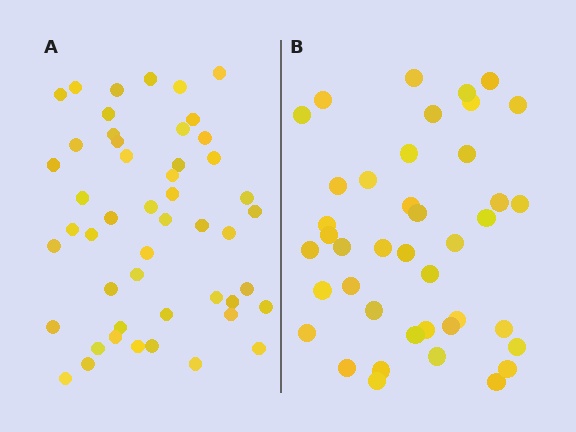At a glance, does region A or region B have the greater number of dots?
Region A (the left region) has more dots.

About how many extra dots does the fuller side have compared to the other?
Region A has roughly 8 or so more dots than region B.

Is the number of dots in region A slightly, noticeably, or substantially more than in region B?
Region A has only slightly more — the two regions are fairly close. The ratio is roughly 1.2 to 1.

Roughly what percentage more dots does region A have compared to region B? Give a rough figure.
About 20% more.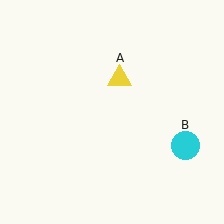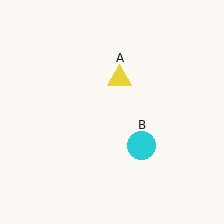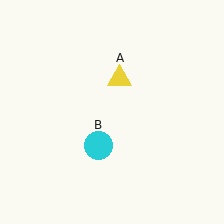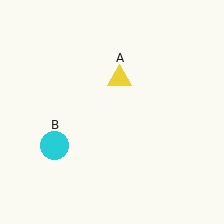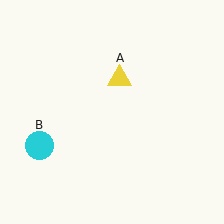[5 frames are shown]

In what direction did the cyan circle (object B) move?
The cyan circle (object B) moved left.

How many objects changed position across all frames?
1 object changed position: cyan circle (object B).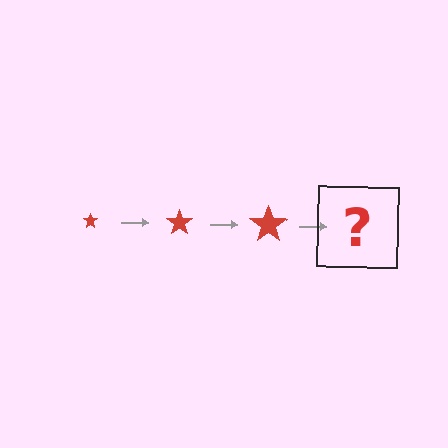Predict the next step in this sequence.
The next step is a red star, larger than the previous one.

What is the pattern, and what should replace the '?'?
The pattern is that the star gets progressively larger each step. The '?' should be a red star, larger than the previous one.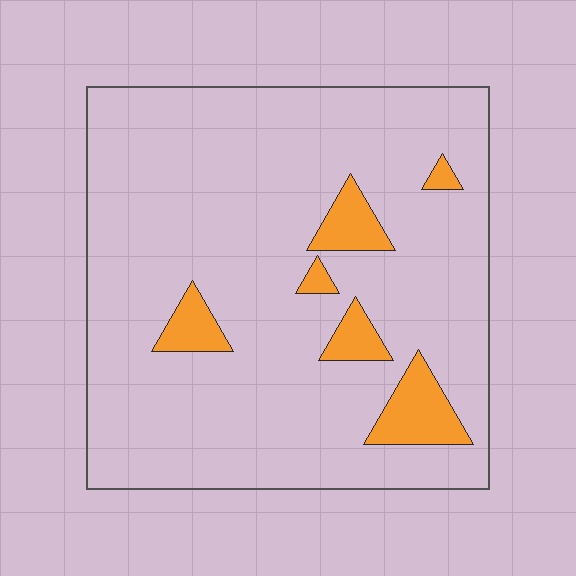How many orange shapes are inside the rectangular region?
6.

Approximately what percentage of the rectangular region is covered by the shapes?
Approximately 10%.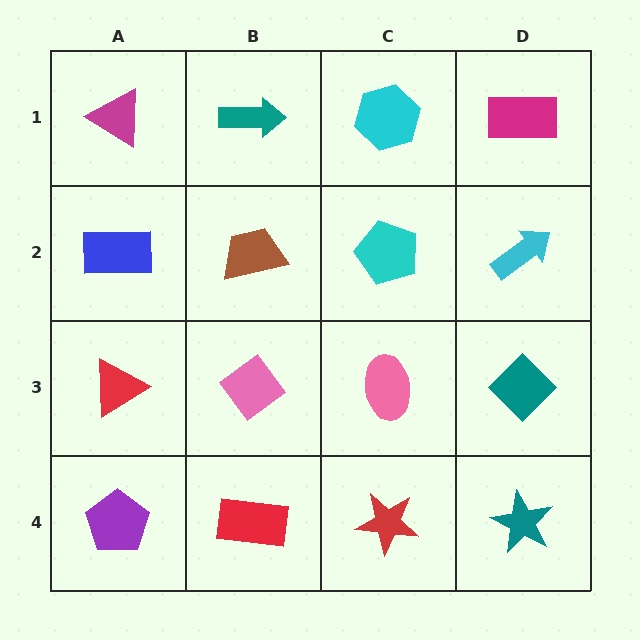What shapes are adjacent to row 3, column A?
A blue rectangle (row 2, column A), a purple pentagon (row 4, column A), a pink diamond (row 3, column B).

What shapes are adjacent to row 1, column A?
A blue rectangle (row 2, column A), a teal arrow (row 1, column B).